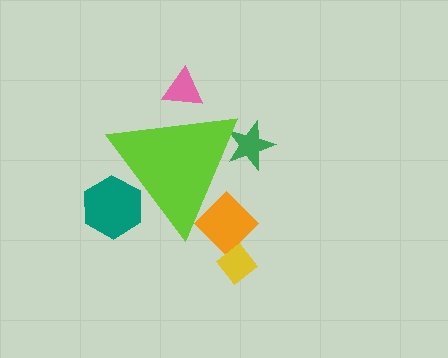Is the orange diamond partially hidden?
Yes, the orange diamond is partially hidden behind the lime triangle.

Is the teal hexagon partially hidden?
Yes, the teal hexagon is partially hidden behind the lime triangle.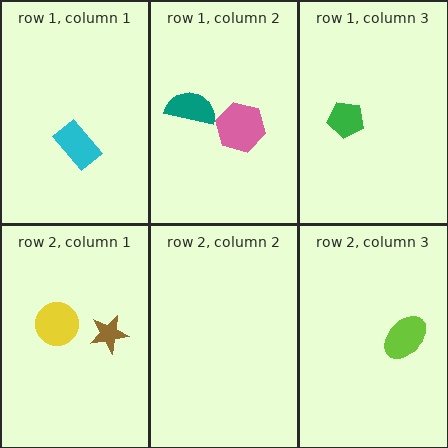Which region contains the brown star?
The row 2, column 1 region.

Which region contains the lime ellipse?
The row 2, column 3 region.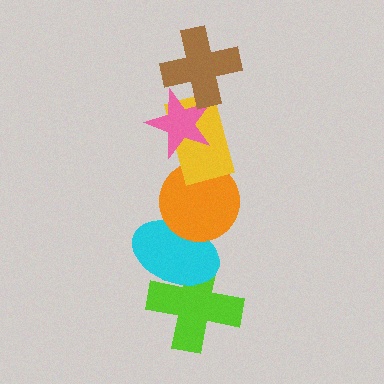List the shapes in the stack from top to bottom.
From top to bottom: the brown cross, the pink star, the yellow rectangle, the orange circle, the cyan ellipse, the lime cross.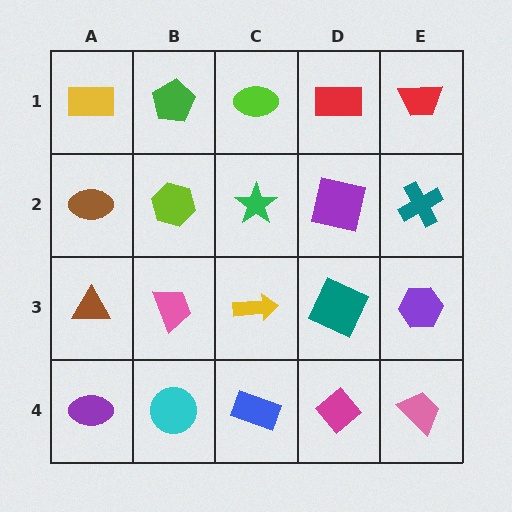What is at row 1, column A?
A yellow rectangle.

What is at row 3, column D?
A teal square.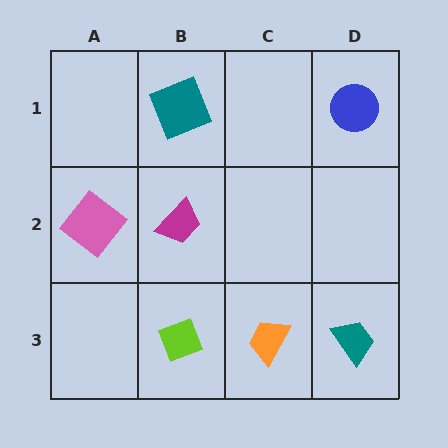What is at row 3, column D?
A teal trapezoid.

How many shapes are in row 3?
3 shapes.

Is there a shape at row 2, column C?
No, that cell is empty.